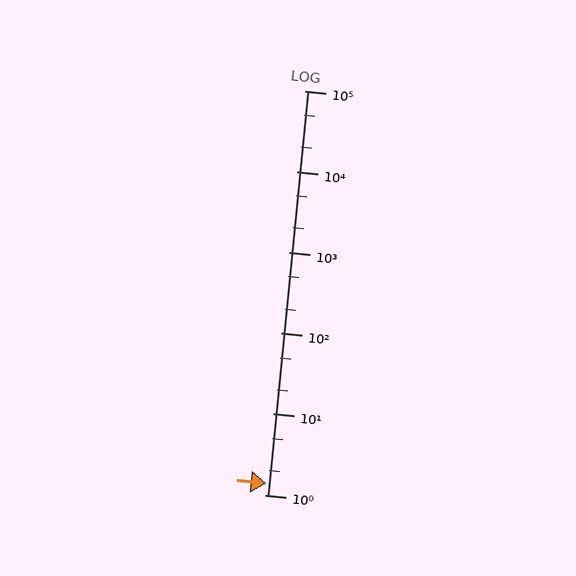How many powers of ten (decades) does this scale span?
The scale spans 5 decades, from 1 to 100000.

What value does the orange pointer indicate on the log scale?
The pointer indicates approximately 1.4.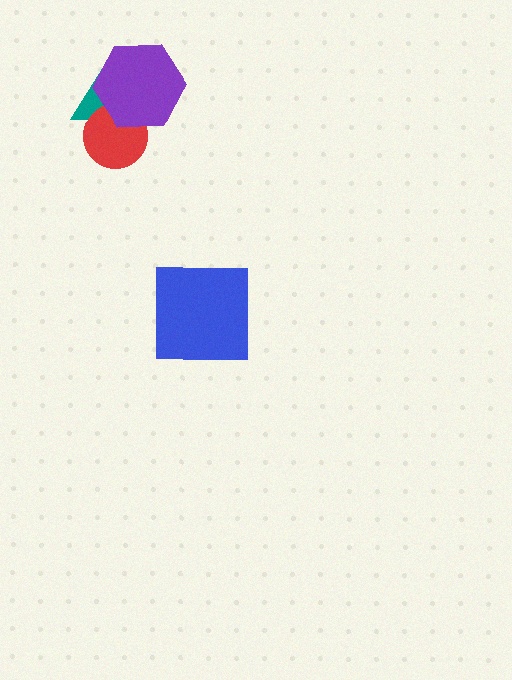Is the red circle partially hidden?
Yes, it is partially covered by another shape.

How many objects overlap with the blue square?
0 objects overlap with the blue square.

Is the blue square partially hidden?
No, no other shape covers it.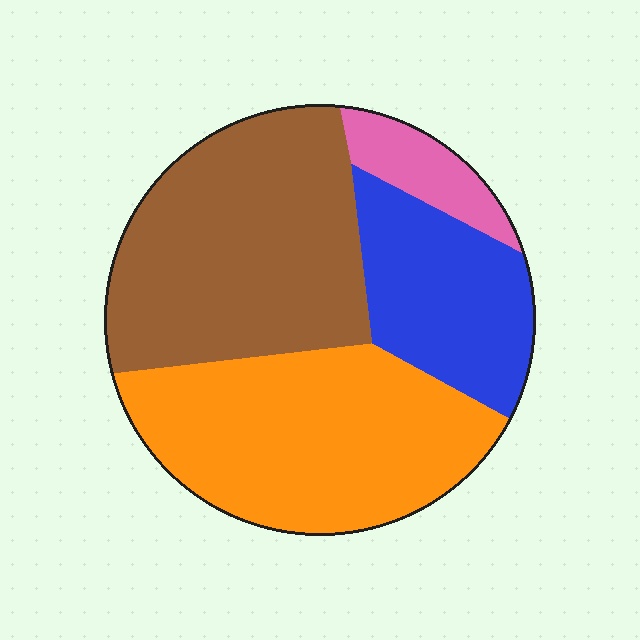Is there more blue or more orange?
Orange.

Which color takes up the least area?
Pink, at roughly 5%.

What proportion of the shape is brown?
Brown takes up about three eighths (3/8) of the shape.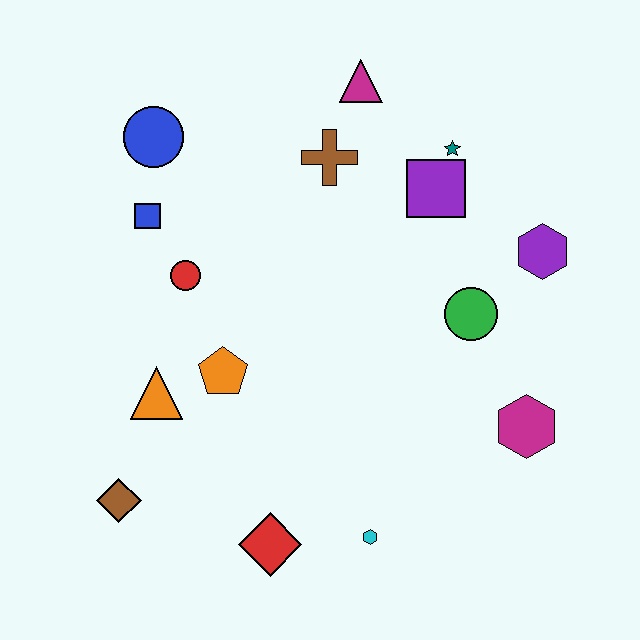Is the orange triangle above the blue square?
No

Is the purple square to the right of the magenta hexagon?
No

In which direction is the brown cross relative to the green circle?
The brown cross is above the green circle.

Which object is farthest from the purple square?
The brown diamond is farthest from the purple square.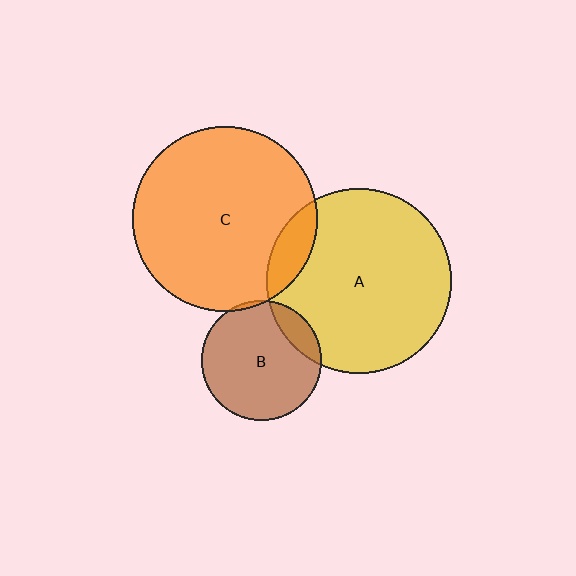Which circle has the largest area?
Circle A (yellow).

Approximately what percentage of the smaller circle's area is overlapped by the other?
Approximately 10%.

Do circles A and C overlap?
Yes.